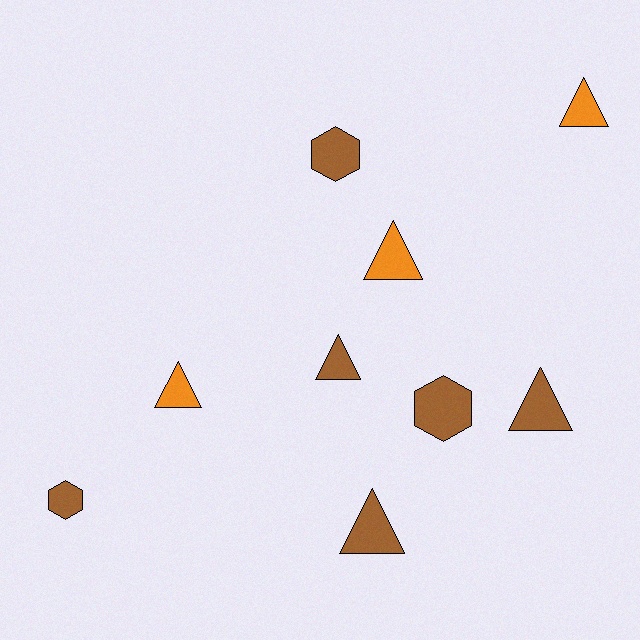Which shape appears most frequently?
Triangle, with 6 objects.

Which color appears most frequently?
Brown, with 6 objects.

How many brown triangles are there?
There are 3 brown triangles.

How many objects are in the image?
There are 9 objects.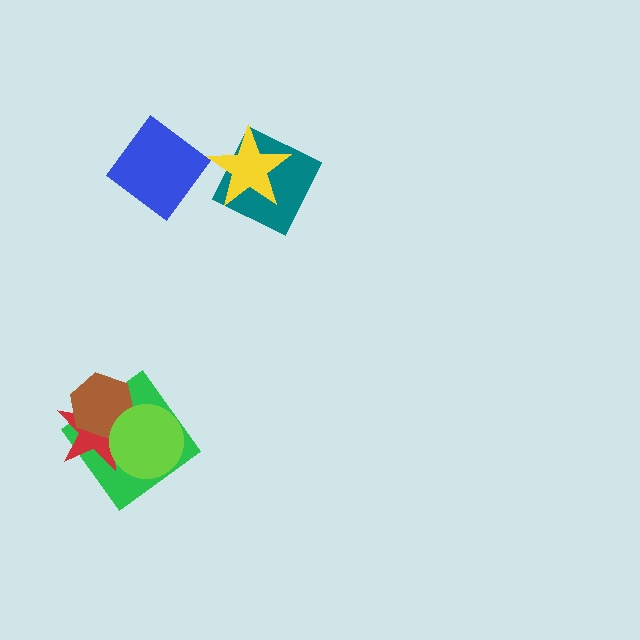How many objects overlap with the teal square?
1 object overlaps with the teal square.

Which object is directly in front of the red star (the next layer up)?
The brown hexagon is directly in front of the red star.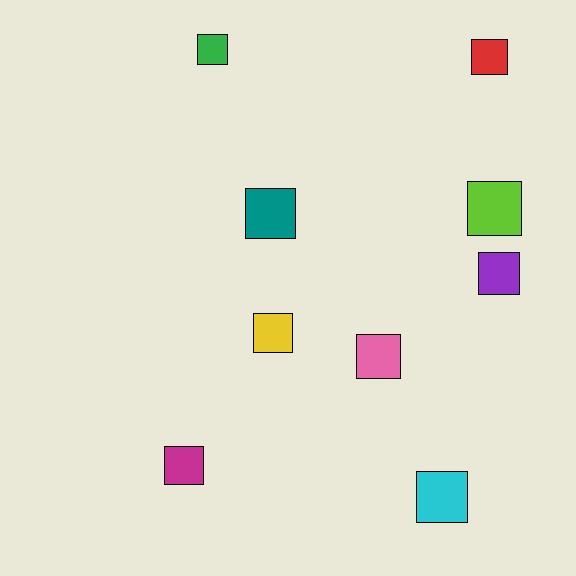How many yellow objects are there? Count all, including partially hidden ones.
There is 1 yellow object.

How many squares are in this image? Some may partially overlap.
There are 9 squares.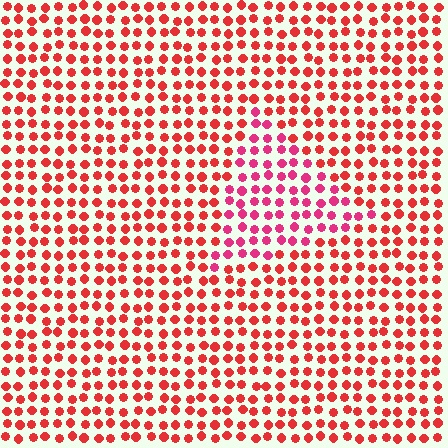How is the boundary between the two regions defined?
The boundary is defined purely by a slight shift in hue (about 26 degrees). Spacing, size, and orientation are identical on both sides.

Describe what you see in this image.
The image is filled with small red elements in a uniform arrangement. A triangle-shaped region is visible where the elements are tinted to a slightly different hue, forming a subtle color boundary.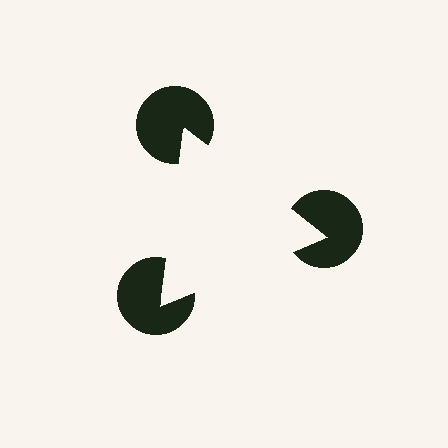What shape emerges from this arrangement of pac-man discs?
An illusory triangle — its edges are inferred from the aligned wedge cuts in the pac-man discs, not physically drawn.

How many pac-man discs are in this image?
There are 3 — one at each vertex of the illusory triangle.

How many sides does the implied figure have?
3 sides.